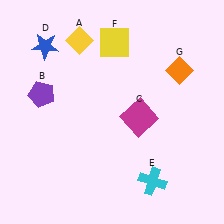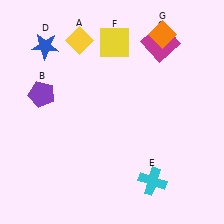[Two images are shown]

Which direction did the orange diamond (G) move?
The orange diamond (G) moved up.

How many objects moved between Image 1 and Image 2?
2 objects moved between the two images.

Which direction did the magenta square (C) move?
The magenta square (C) moved up.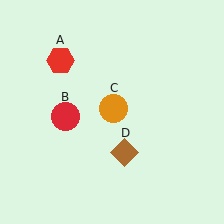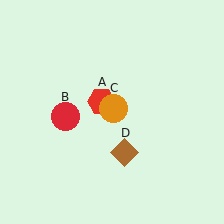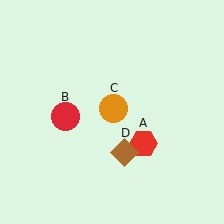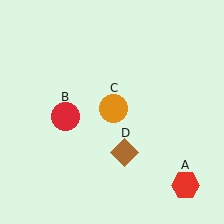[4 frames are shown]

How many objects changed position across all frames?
1 object changed position: red hexagon (object A).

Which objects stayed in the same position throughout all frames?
Red circle (object B) and orange circle (object C) and brown diamond (object D) remained stationary.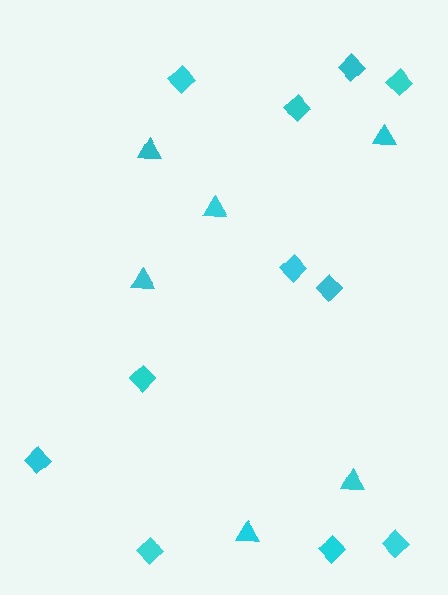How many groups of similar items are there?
There are 2 groups: one group of triangles (6) and one group of diamonds (11).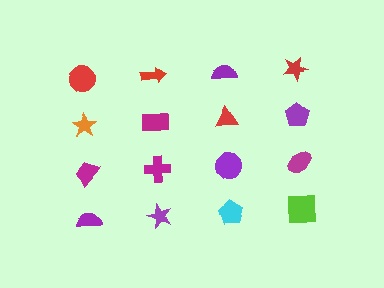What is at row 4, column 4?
A lime square.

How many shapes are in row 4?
4 shapes.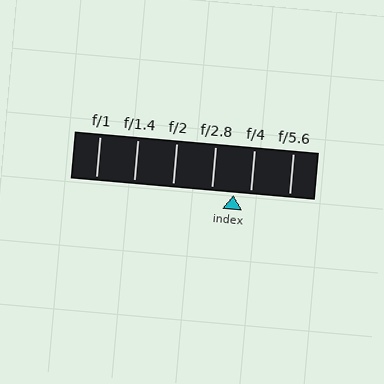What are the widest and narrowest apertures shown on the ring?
The widest aperture shown is f/1 and the narrowest is f/5.6.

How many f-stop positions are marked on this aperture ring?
There are 6 f-stop positions marked.